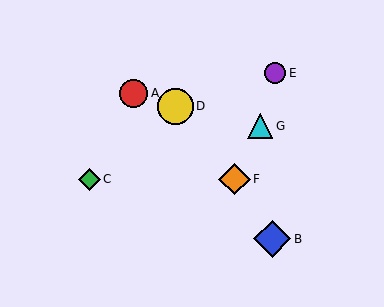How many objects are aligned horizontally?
2 objects (C, F) are aligned horizontally.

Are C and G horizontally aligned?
No, C is at y≈179 and G is at y≈126.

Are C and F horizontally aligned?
Yes, both are at y≈179.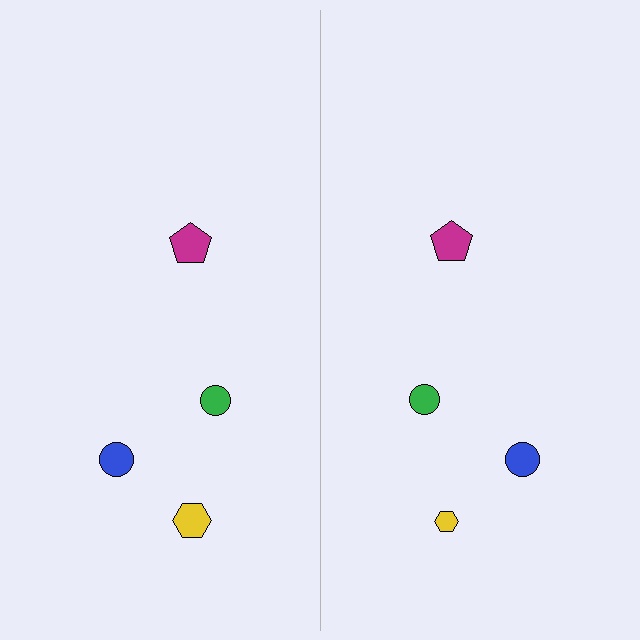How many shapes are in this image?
There are 8 shapes in this image.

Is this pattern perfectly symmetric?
No, the pattern is not perfectly symmetric. The yellow hexagon on the right side has a different size than its mirror counterpart.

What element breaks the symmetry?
The yellow hexagon on the right side has a different size than its mirror counterpart.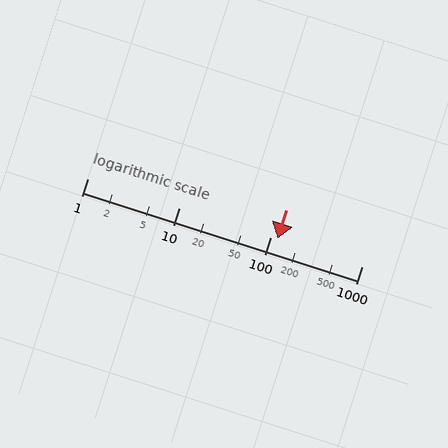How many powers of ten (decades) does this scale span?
The scale spans 3 decades, from 1 to 1000.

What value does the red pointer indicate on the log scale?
The pointer indicates approximately 120.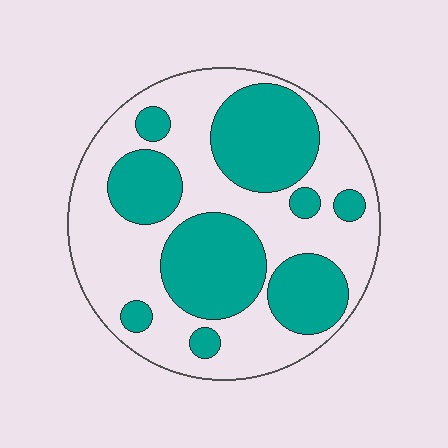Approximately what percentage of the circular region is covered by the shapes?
Approximately 40%.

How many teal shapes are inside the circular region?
9.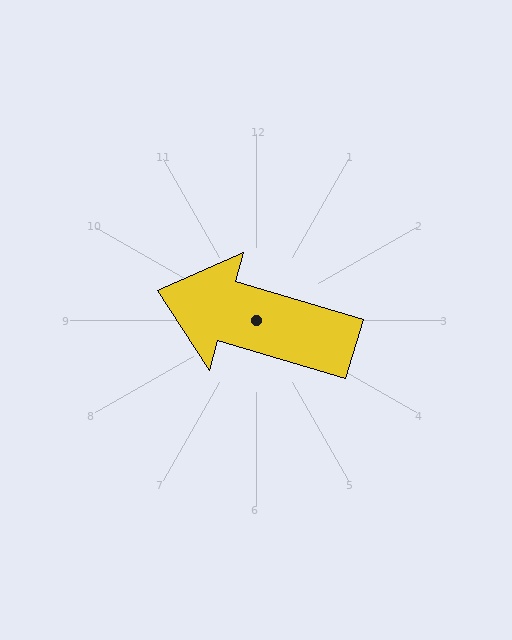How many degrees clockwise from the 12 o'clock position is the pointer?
Approximately 286 degrees.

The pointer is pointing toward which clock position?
Roughly 10 o'clock.